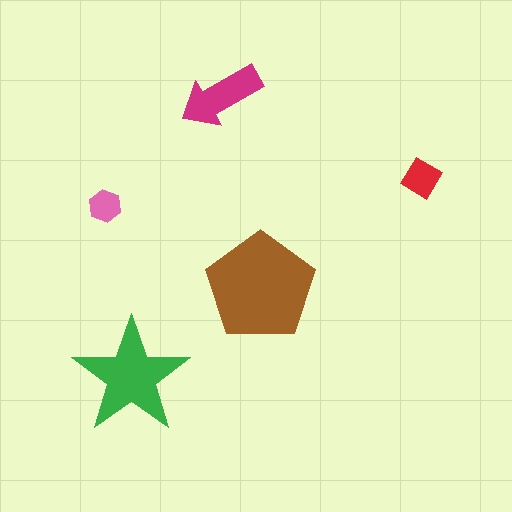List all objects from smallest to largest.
The pink hexagon, the red diamond, the magenta arrow, the green star, the brown pentagon.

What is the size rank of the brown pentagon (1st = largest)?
1st.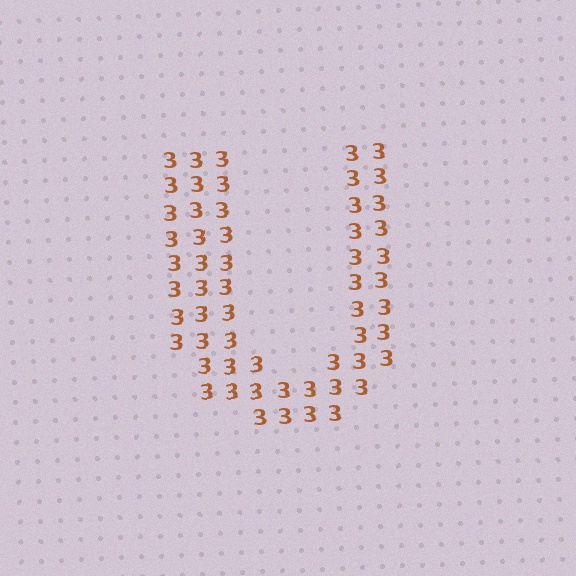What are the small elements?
The small elements are digit 3's.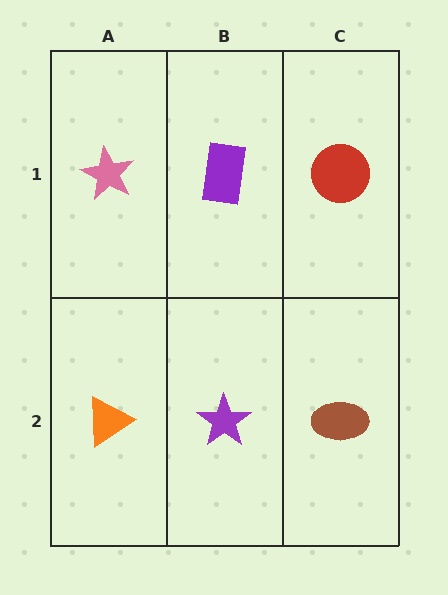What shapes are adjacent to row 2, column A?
A pink star (row 1, column A), a purple star (row 2, column B).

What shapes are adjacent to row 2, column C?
A red circle (row 1, column C), a purple star (row 2, column B).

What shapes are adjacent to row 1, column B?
A purple star (row 2, column B), a pink star (row 1, column A), a red circle (row 1, column C).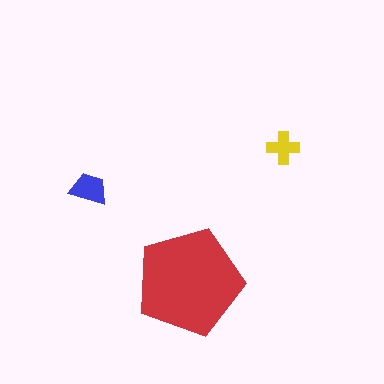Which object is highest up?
The yellow cross is topmost.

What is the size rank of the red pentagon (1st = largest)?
1st.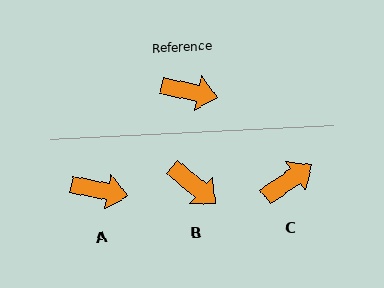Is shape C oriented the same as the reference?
No, it is off by about 46 degrees.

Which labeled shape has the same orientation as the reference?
A.